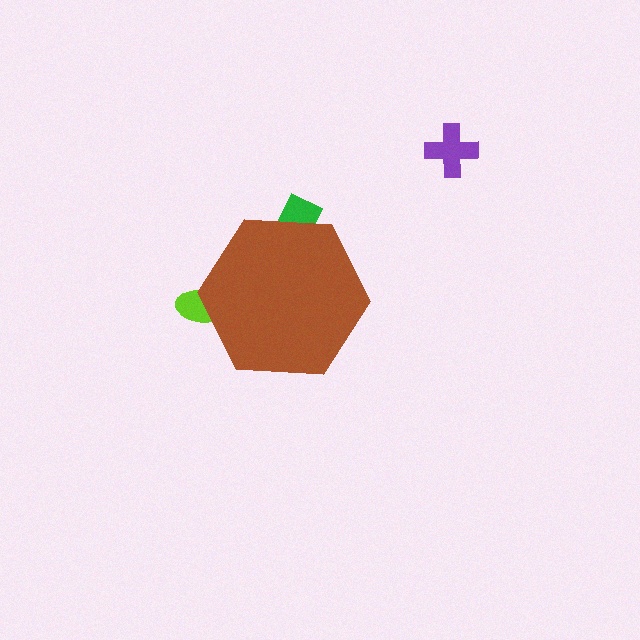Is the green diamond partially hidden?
Yes, the green diamond is partially hidden behind the brown hexagon.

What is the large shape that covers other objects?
A brown hexagon.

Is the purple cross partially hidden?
No, the purple cross is fully visible.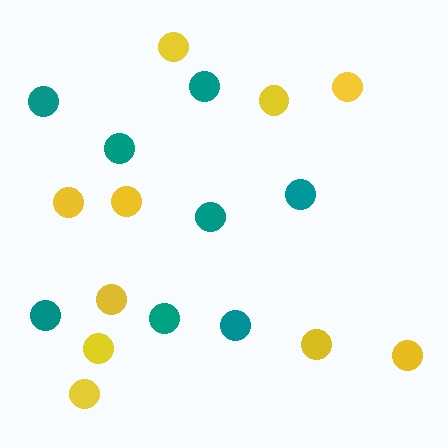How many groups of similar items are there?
There are 2 groups: one group of teal circles (8) and one group of yellow circles (10).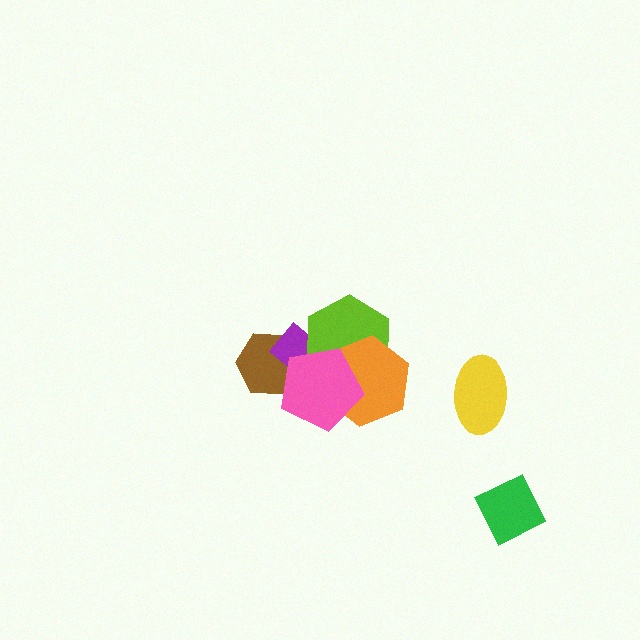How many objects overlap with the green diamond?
0 objects overlap with the green diamond.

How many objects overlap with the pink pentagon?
4 objects overlap with the pink pentagon.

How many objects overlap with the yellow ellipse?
0 objects overlap with the yellow ellipse.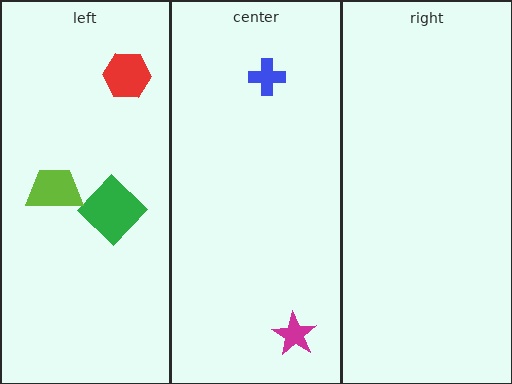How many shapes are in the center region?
2.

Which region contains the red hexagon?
The left region.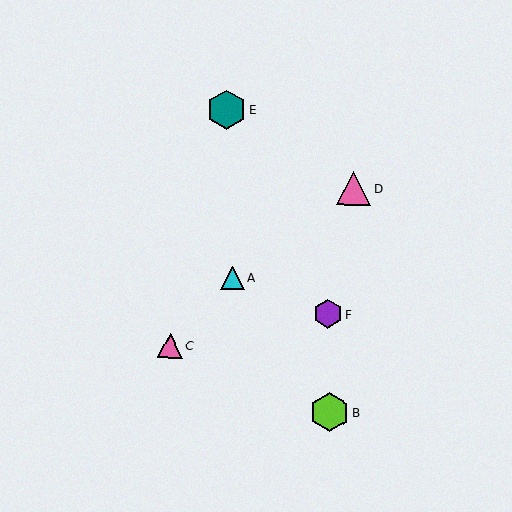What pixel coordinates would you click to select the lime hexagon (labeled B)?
Click at (330, 412) to select the lime hexagon B.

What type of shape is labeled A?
Shape A is a cyan triangle.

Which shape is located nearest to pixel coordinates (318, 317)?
The purple hexagon (labeled F) at (327, 314) is nearest to that location.